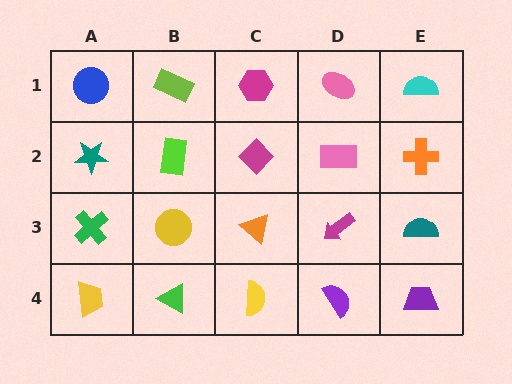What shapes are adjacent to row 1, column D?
A pink rectangle (row 2, column D), a magenta hexagon (row 1, column C), a cyan semicircle (row 1, column E).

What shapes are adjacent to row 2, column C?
A magenta hexagon (row 1, column C), an orange triangle (row 3, column C), a lime rectangle (row 2, column B), a pink rectangle (row 2, column D).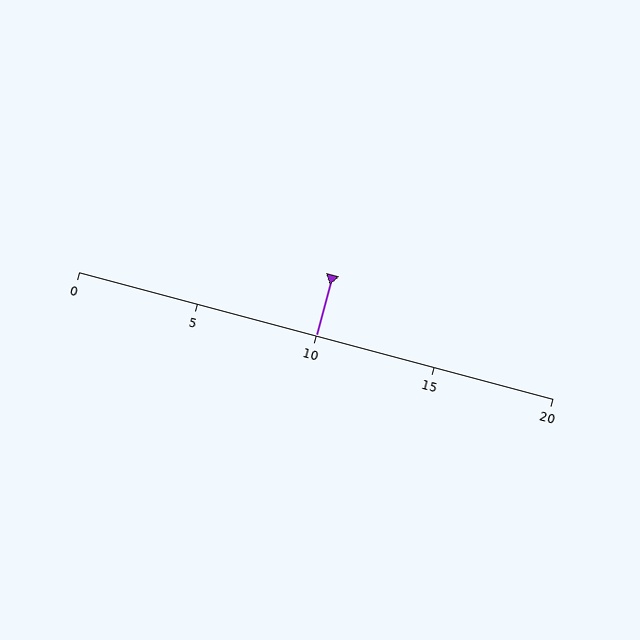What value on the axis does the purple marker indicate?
The marker indicates approximately 10.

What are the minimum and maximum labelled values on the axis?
The axis runs from 0 to 20.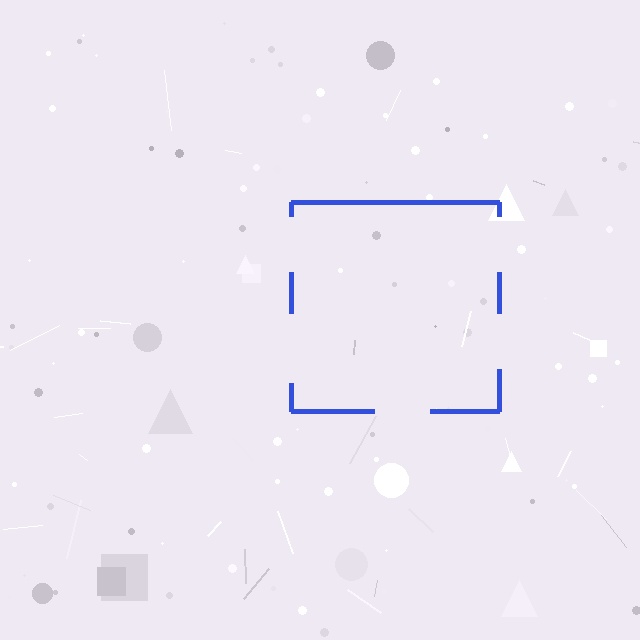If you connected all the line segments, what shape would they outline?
They would outline a square.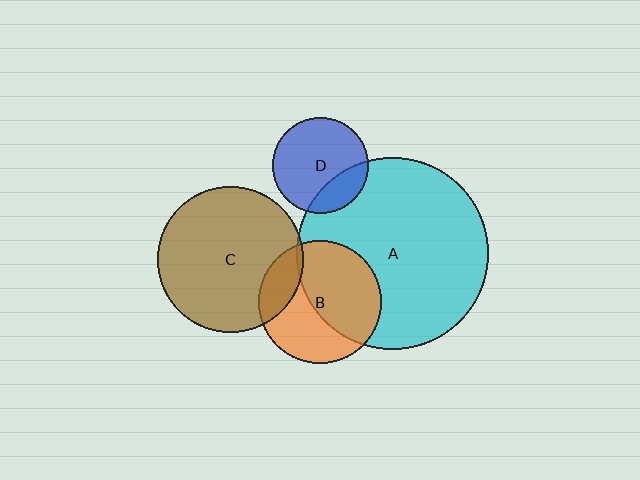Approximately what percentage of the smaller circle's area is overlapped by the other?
Approximately 20%.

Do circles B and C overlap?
Yes.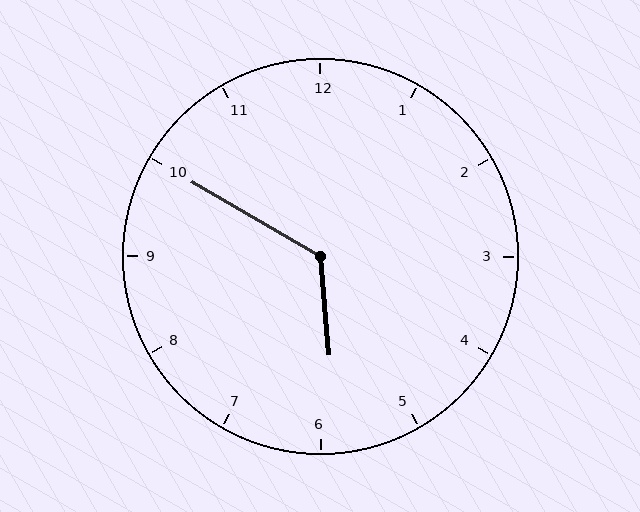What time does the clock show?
5:50.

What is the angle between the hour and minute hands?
Approximately 125 degrees.